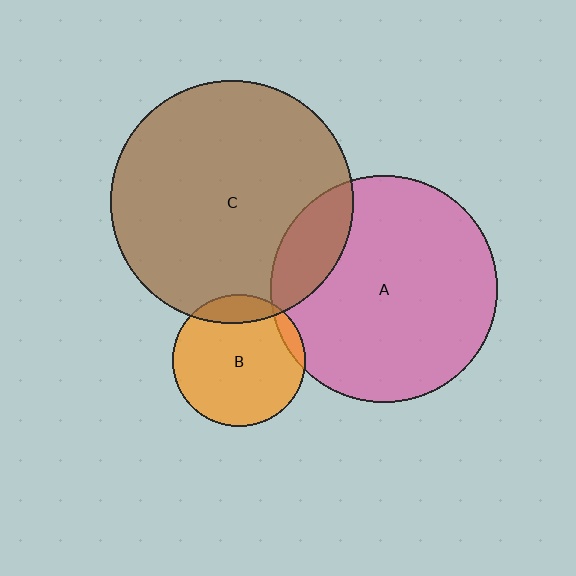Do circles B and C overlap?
Yes.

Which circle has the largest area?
Circle C (brown).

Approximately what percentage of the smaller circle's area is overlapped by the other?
Approximately 15%.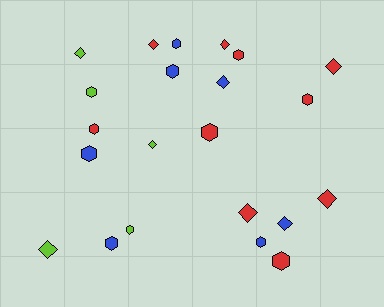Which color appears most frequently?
Red, with 10 objects.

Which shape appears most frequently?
Hexagon, with 12 objects.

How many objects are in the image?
There are 22 objects.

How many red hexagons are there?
There are 5 red hexagons.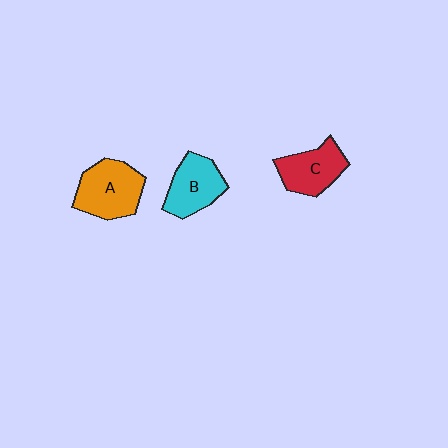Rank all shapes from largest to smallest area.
From largest to smallest: A (orange), B (cyan), C (red).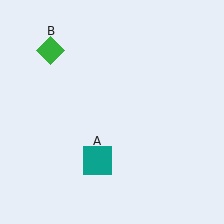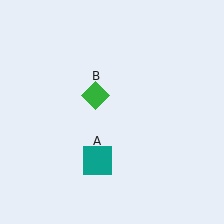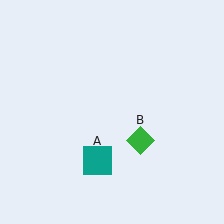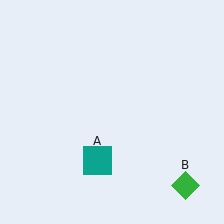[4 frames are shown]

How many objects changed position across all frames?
1 object changed position: green diamond (object B).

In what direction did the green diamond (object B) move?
The green diamond (object B) moved down and to the right.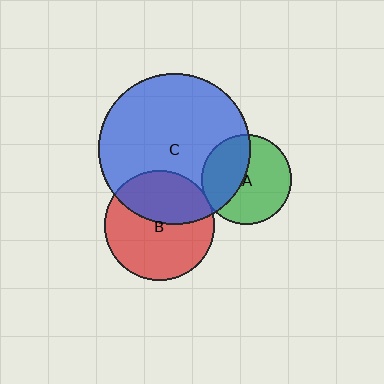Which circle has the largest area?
Circle C (blue).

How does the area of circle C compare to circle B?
Approximately 1.9 times.